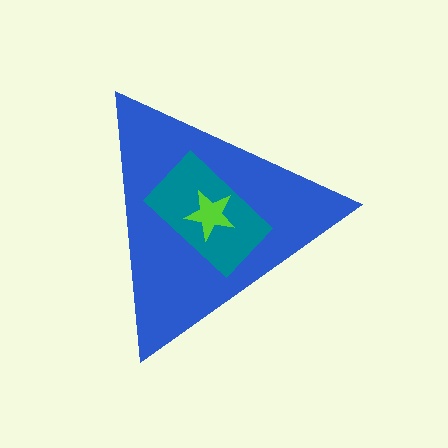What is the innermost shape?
The lime star.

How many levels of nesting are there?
3.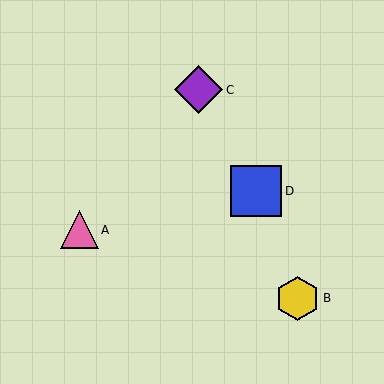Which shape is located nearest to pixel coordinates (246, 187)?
The blue square (labeled D) at (256, 191) is nearest to that location.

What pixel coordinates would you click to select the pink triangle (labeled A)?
Click at (79, 230) to select the pink triangle A.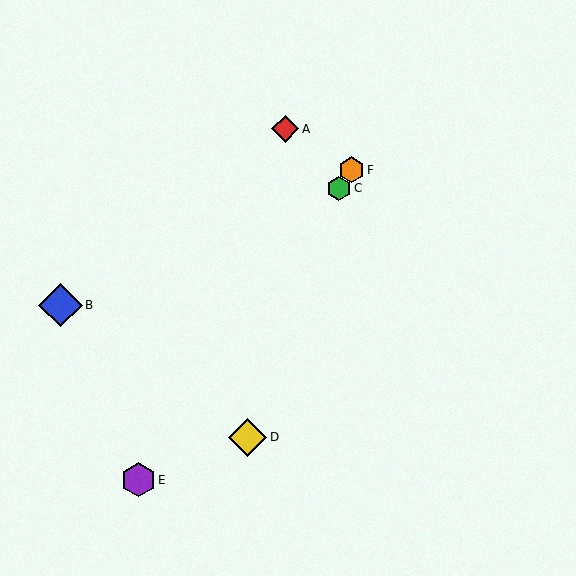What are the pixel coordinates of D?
Object D is at (248, 437).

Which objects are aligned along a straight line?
Objects C, E, F are aligned along a straight line.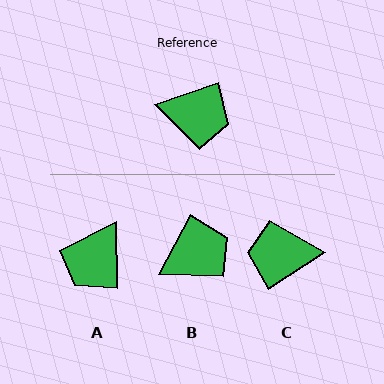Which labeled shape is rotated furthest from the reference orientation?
C, about 166 degrees away.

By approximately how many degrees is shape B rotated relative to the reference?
Approximately 43 degrees counter-clockwise.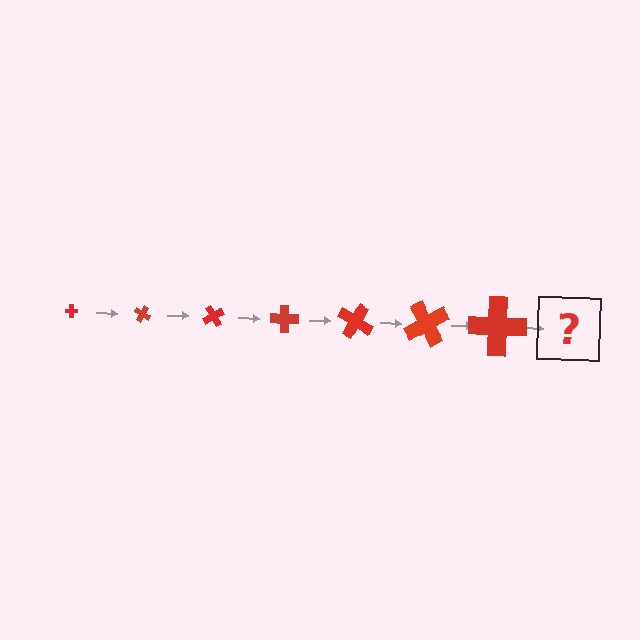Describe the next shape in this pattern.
It should be a cross, larger than the previous one and rotated 210 degrees from the start.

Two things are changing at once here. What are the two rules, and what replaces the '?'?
The two rules are that the cross grows larger each step and it rotates 30 degrees each step. The '?' should be a cross, larger than the previous one and rotated 210 degrees from the start.